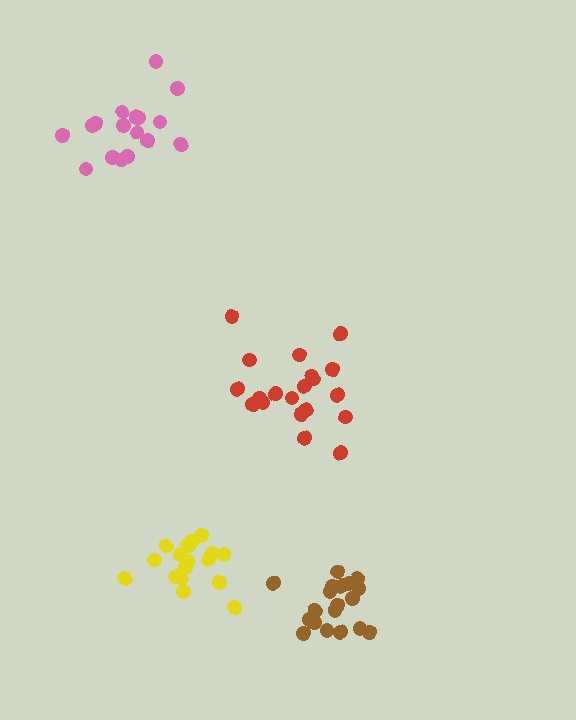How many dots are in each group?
Group 1: 17 dots, Group 2: 17 dots, Group 3: 20 dots, Group 4: 19 dots (73 total).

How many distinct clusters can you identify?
There are 4 distinct clusters.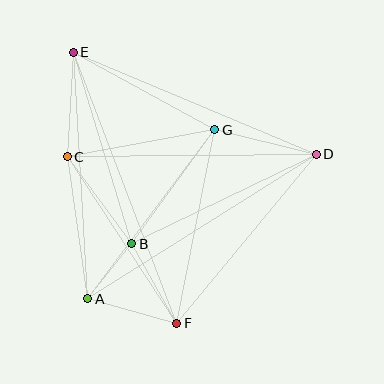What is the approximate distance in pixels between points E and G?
The distance between E and G is approximately 161 pixels.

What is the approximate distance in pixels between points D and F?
The distance between D and F is approximately 219 pixels.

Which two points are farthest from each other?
Points E and F are farthest from each other.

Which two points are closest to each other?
Points A and B are closest to each other.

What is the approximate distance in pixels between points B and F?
The distance between B and F is approximately 91 pixels.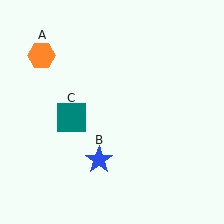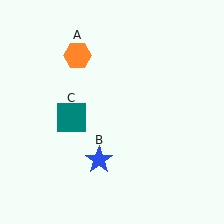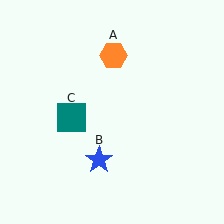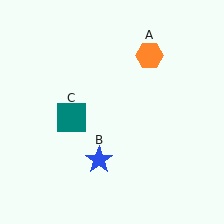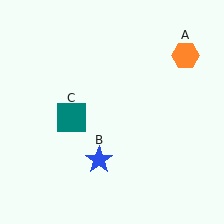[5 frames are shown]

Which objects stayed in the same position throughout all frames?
Blue star (object B) and teal square (object C) remained stationary.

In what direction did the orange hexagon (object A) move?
The orange hexagon (object A) moved right.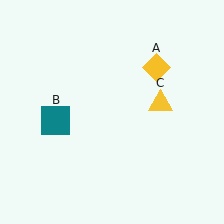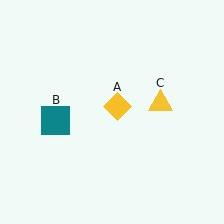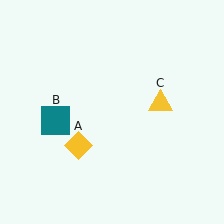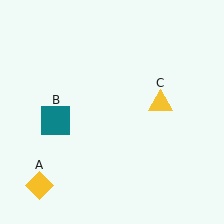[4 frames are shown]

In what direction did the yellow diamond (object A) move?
The yellow diamond (object A) moved down and to the left.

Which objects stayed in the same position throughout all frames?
Teal square (object B) and yellow triangle (object C) remained stationary.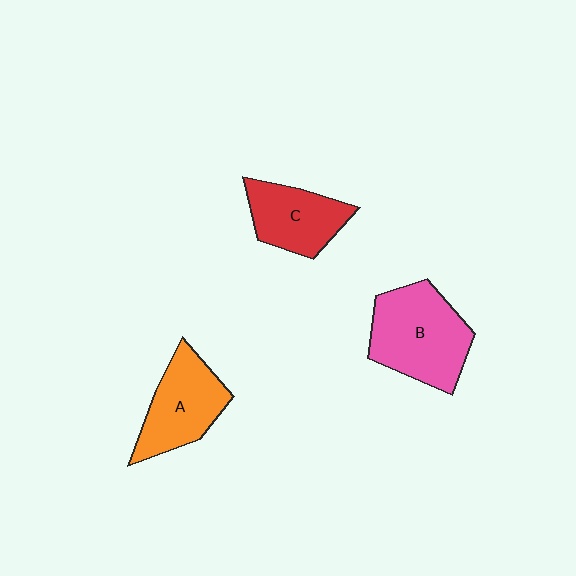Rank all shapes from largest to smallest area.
From largest to smallest: B (pink), A (orange), C (red).